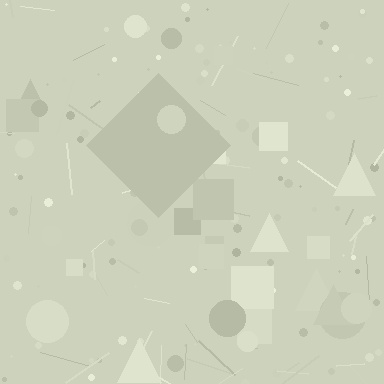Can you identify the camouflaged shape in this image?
The camouflaged shape is a diamond.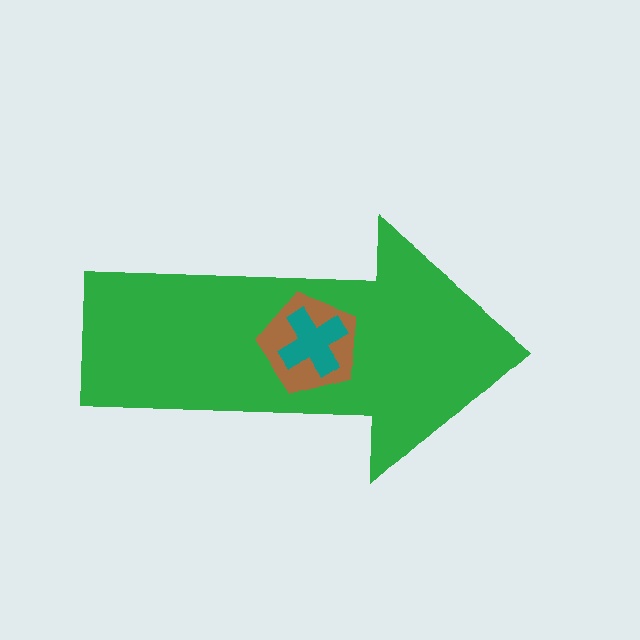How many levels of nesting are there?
3.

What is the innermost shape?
The teal cross.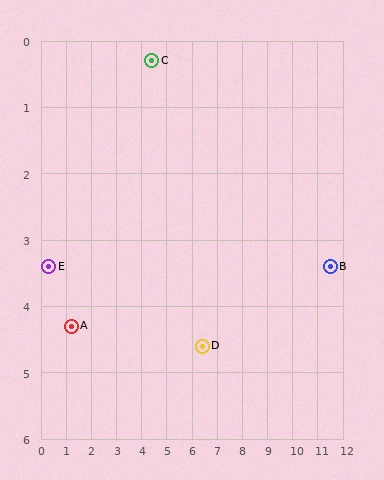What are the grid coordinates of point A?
Point A is at approximately (1.2, 4.3).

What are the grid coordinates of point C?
Point C is at approximately (4.4, 0.3).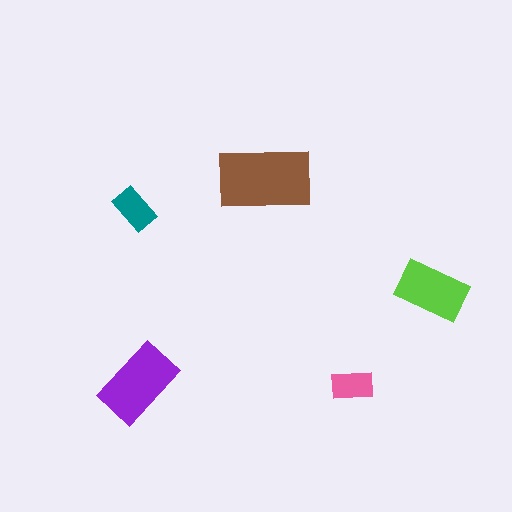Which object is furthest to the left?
The teal rectangle is leftmost.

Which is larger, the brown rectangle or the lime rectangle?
The brown one.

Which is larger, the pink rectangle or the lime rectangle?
The lime one.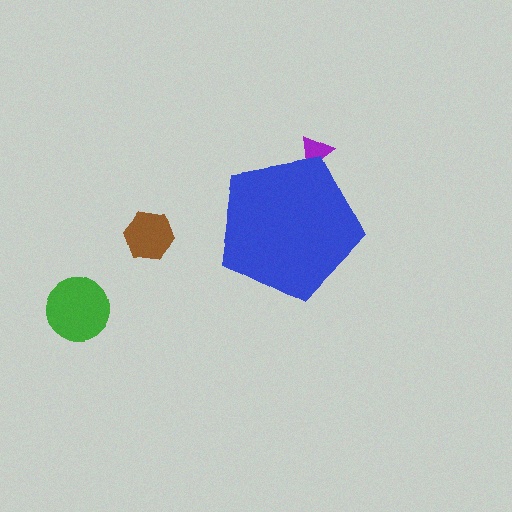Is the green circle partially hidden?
No, the green circle is fully visible.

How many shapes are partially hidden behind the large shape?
1 shape is partially hidden.